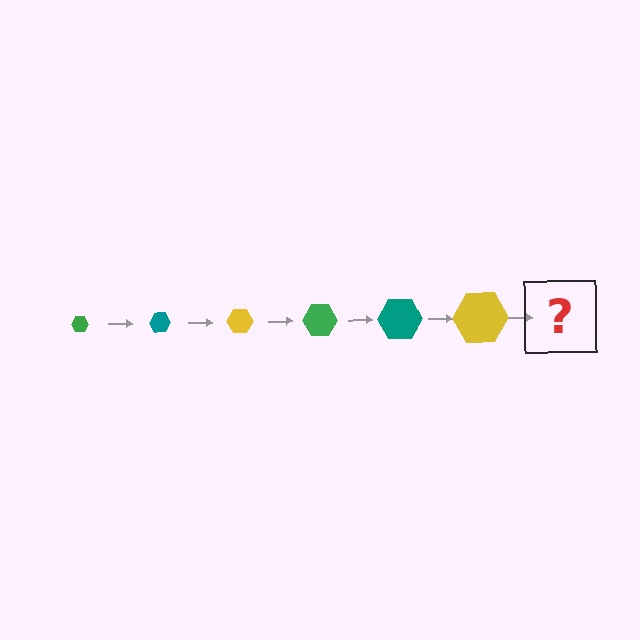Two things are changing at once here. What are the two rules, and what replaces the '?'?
The two rules are that the hexagon grows larger each step and the color cycles through green, teal, and yellow. The '?' should be a green hexagon, larger than the previous one.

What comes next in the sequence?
The next element should be a green hexagon, larger than the previous one.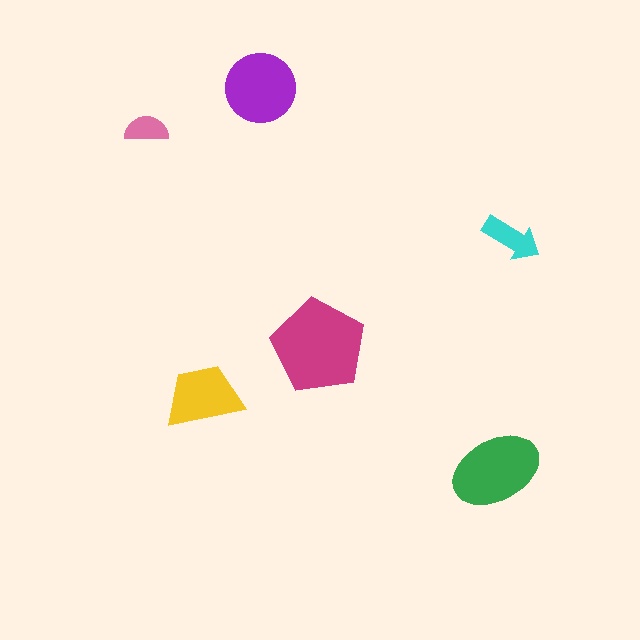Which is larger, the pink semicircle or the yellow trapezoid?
The yellow trapezoid.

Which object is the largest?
The magenta pentagon.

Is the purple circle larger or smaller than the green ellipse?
Smaller.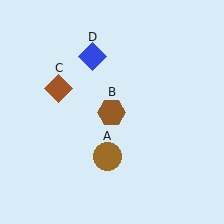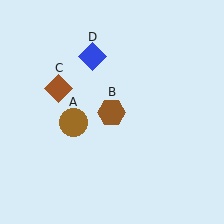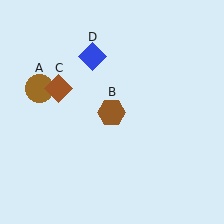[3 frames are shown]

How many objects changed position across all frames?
1 object changed position: brown circle (object A).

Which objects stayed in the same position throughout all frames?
Brown hexagon (object B) and brown diamond (object C) and blue diamond (object D) remained stationary.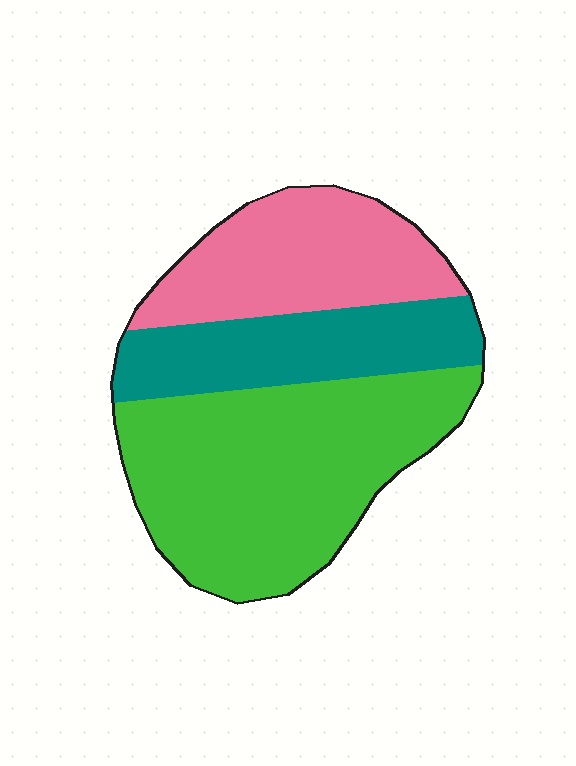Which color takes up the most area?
Green, at roughly 50%.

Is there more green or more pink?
Green.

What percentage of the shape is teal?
Teal takes up about one quarter (1/4) of the shape.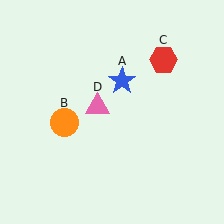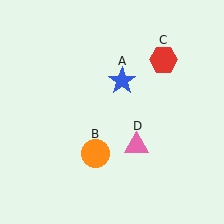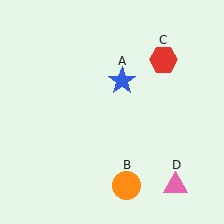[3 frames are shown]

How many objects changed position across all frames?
2 objects changed position: orange circle (object B), pink triangle (object D).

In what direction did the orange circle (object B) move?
The orange circle (object B) moved down and to the right.